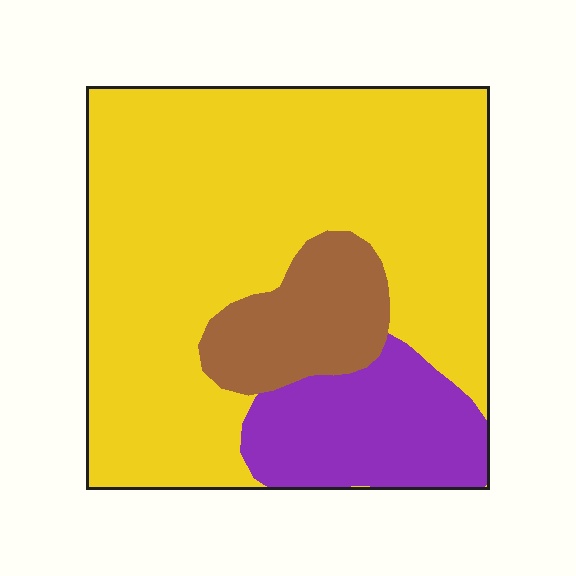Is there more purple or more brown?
Purple.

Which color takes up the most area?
Yellow, at roughly 70%.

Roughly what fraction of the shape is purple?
Purple takes up less than a quarter of the shape.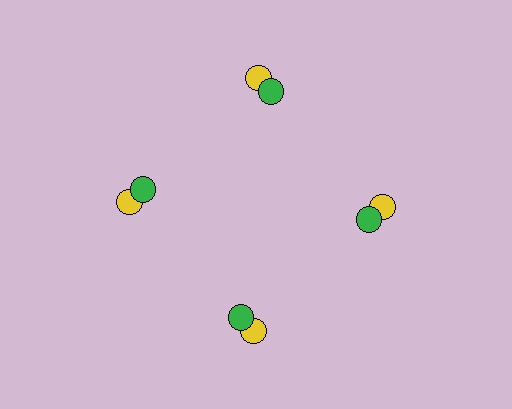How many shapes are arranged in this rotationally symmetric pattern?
There are 8 shapes, arranged in 4 groups of 2.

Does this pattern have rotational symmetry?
Yes, this pattern has 4-fold rotational symmetry. It looks the same after rotating 90 degrees around the center.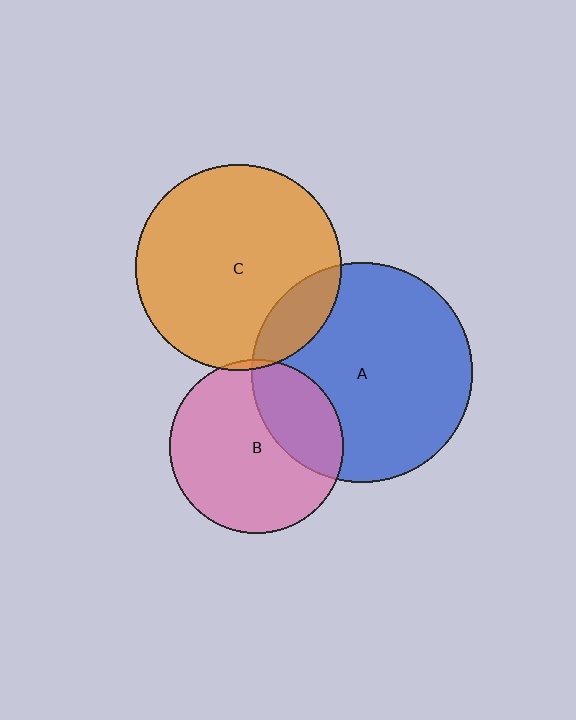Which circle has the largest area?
Circle A (blue).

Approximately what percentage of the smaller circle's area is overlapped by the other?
Approximately 30%.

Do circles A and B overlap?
Yes.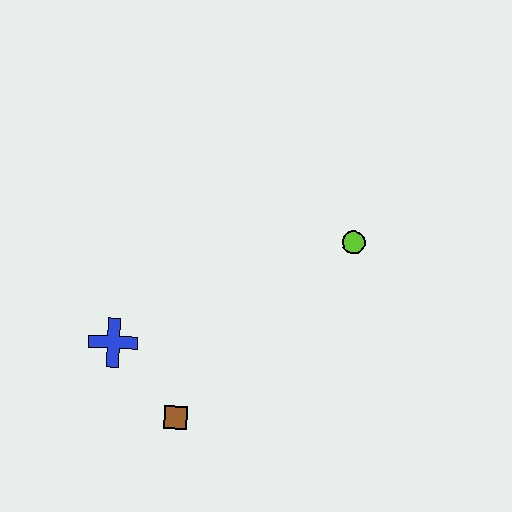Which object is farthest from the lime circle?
The blue cross is farthest from the lime circle.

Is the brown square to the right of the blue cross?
Yes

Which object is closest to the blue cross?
The brown square is closest to the blue cross.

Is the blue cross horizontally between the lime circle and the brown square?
No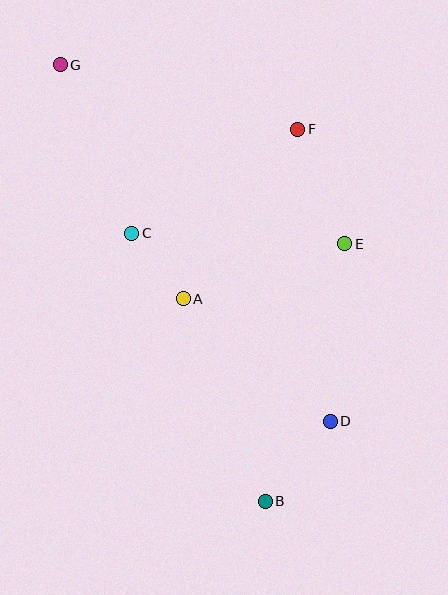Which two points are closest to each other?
Points A and C are closest to each other.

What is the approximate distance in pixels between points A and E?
The distance between A and E is approximately 171 pixels.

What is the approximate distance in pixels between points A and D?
The distance between A and D is approximately 192 pixels.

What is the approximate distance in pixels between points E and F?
The distance between E and F is approximately 124 pixels.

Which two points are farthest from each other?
Points B and G are farthest from each other.